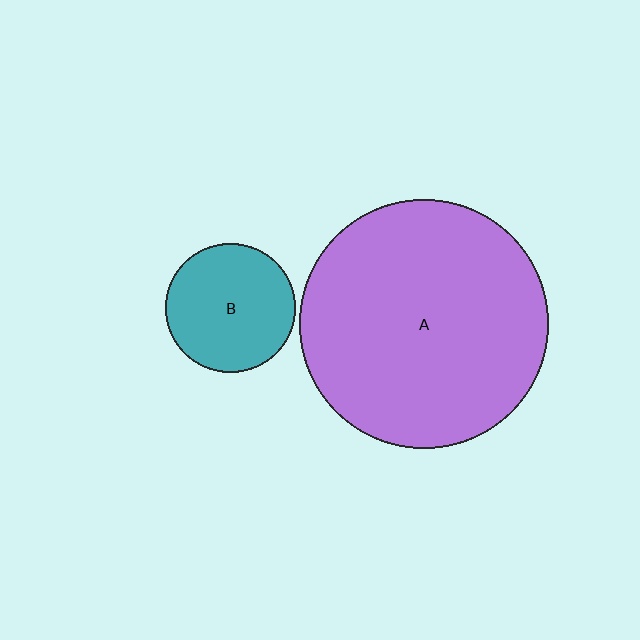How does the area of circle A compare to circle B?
Approximately 3.7 times.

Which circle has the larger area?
Circle A (purple).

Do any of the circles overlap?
No, none of the circles overlap.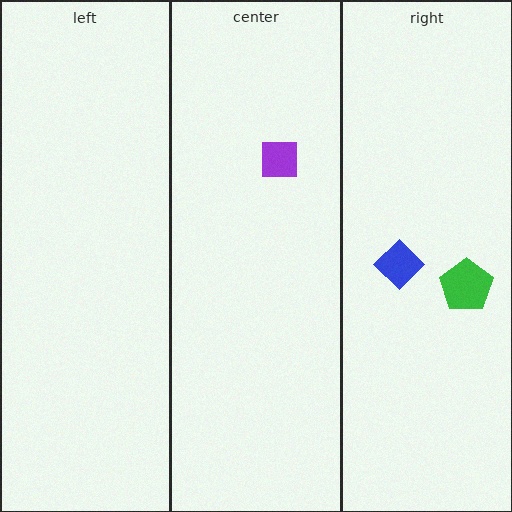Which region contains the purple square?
The center region.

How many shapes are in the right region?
2.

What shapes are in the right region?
The blue diamond, the green pentagon.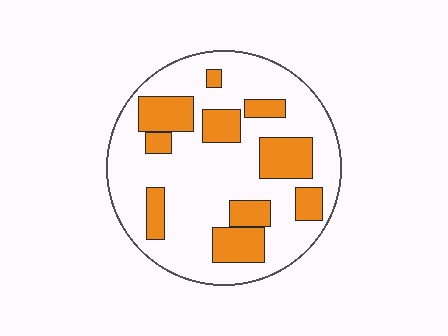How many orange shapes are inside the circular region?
10.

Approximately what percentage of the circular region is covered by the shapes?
Approximately 30%.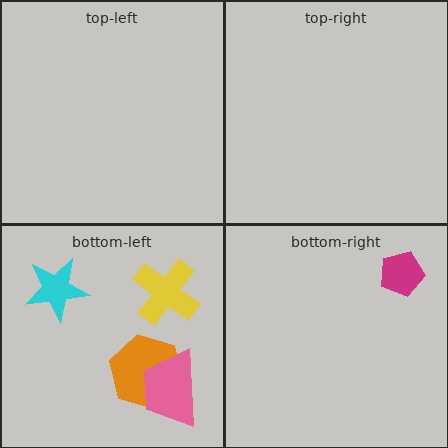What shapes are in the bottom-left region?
The yellow cross, the orange hexagon, the cyan star, the pink trapezoid.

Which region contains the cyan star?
The bottom-left region.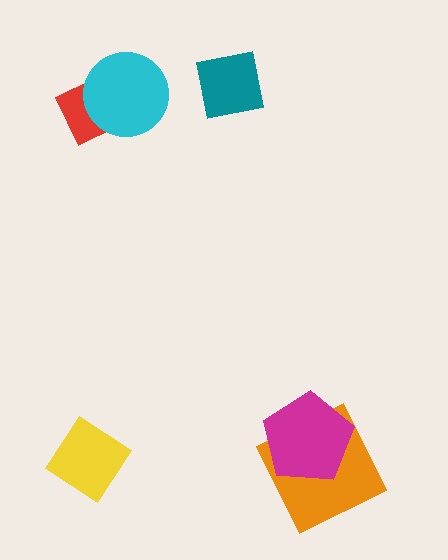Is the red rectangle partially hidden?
Yes, it is partially covered by another shape.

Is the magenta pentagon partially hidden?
No, no other shape covers it.